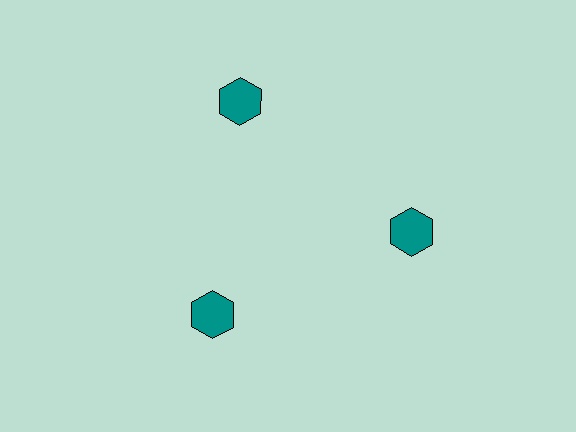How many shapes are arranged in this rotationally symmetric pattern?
There are 3 shapes, arranged in 3 groups of 1.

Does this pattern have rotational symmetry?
Yes, this pattern has 3-fold rotational symmetry. It looks the same after rotating 120 degrees around the center.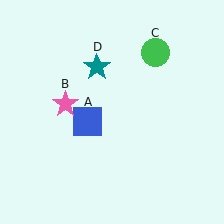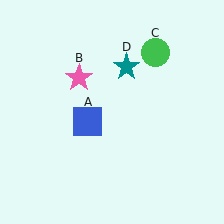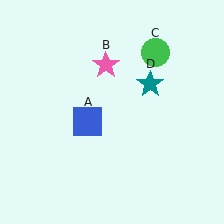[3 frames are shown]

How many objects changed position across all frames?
2 objects changed position: pink star (object B), teal star (object D).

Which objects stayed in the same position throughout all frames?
Blue square (object A) and green circle (object C) remained stationary.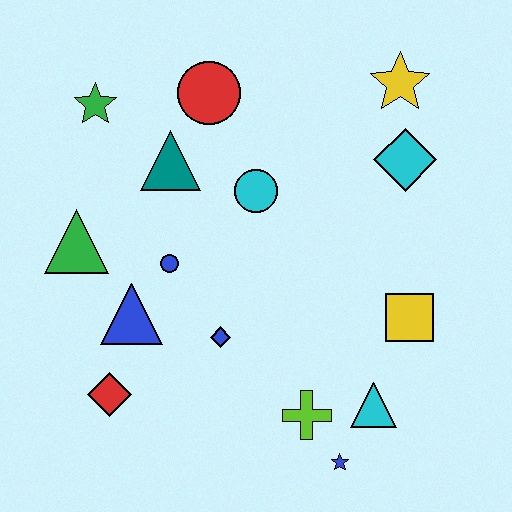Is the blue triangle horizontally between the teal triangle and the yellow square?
No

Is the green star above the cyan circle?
Yes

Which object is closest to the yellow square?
The cyan triangle is closest to the yellow square.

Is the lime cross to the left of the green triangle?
No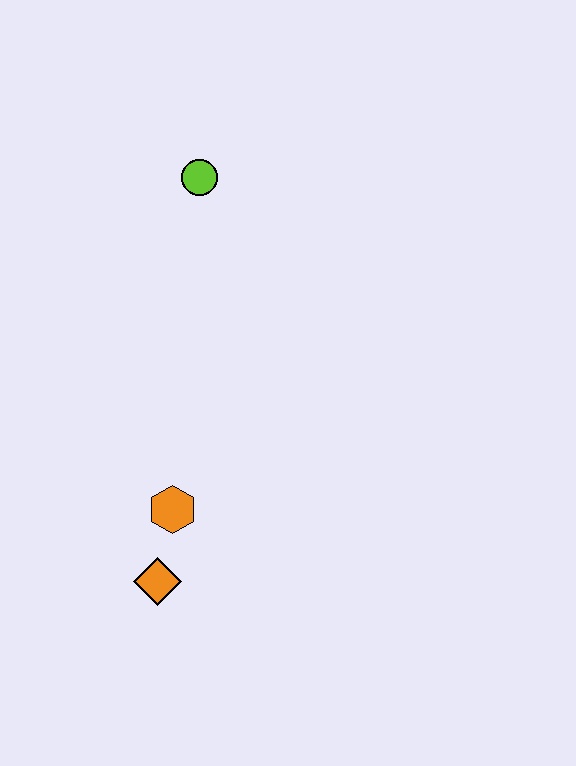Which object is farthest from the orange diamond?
The lime circle is farthest from the orange diamond.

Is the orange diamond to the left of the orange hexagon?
Yes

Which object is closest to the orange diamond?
The orange hexagon is closest to the orange diamond.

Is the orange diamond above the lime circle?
No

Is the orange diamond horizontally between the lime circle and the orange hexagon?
No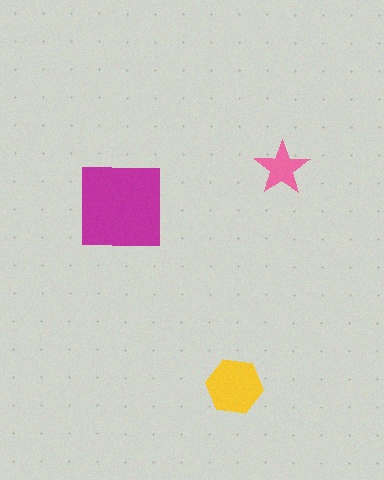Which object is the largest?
The magenta square.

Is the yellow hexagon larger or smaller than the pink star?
Larger.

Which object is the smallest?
The pink star.